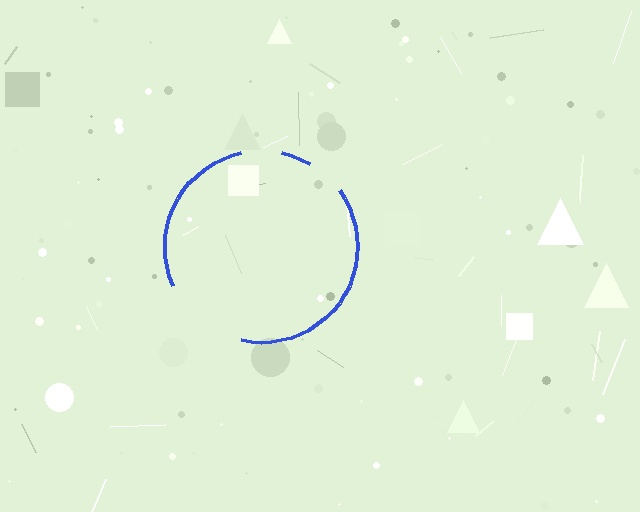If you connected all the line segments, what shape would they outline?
They would outline a circle.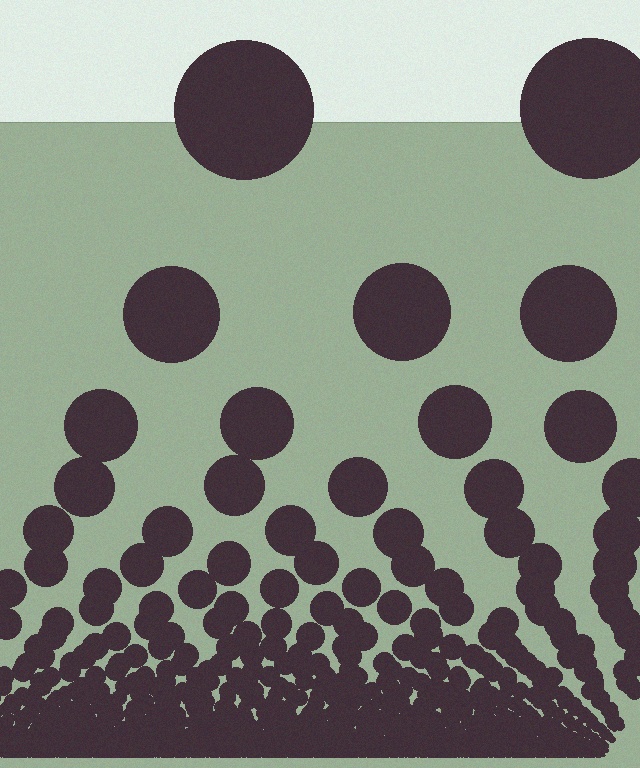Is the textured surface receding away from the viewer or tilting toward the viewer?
The surface appears to tilt toward the viewer. Texture elements get larger and sparser toward the top.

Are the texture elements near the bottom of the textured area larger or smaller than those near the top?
Smaller. The gradient is inverted — elements near the bottom are smaller and denser.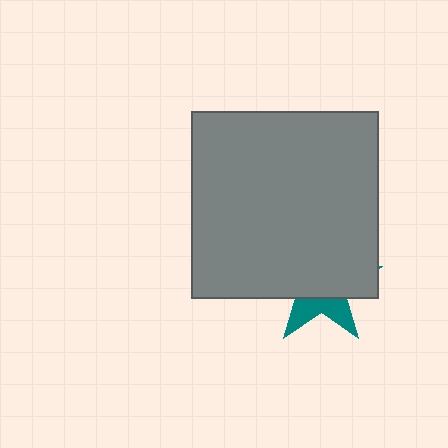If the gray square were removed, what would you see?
You would see the complete teal star.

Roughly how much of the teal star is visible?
A small part of it is visible (roughly 31%).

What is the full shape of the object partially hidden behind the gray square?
The partially hidden object is a teal star.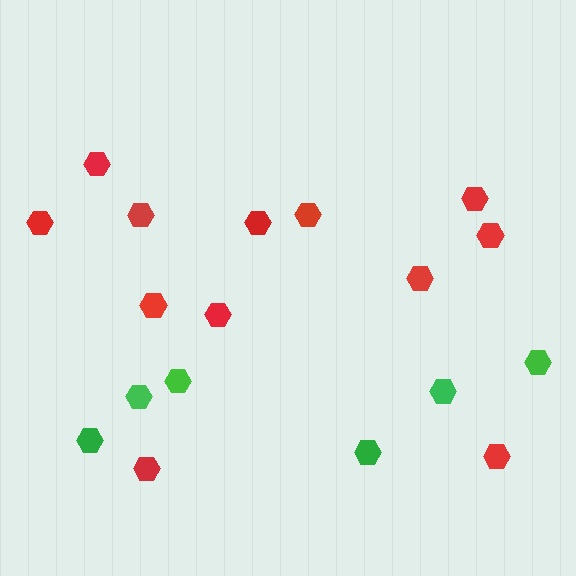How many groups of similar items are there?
There are 2 groups: one group of green hexagons (6) and one group of red hexagons (12).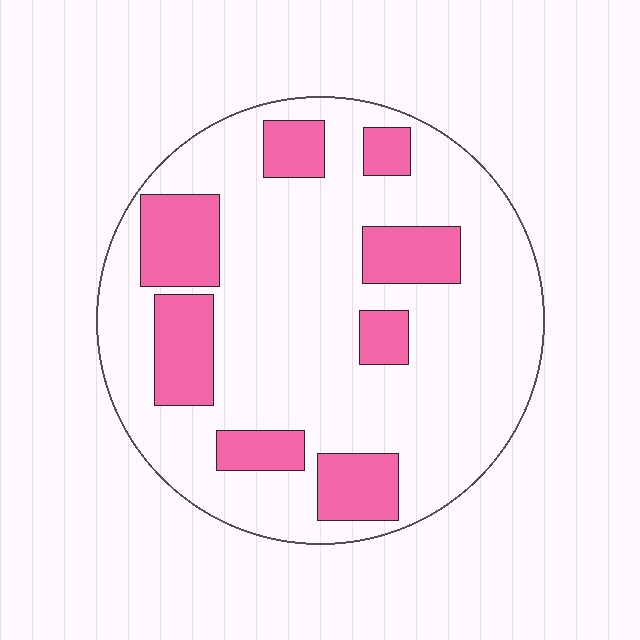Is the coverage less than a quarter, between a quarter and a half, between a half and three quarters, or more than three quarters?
Less than a quarter.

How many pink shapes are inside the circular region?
8.